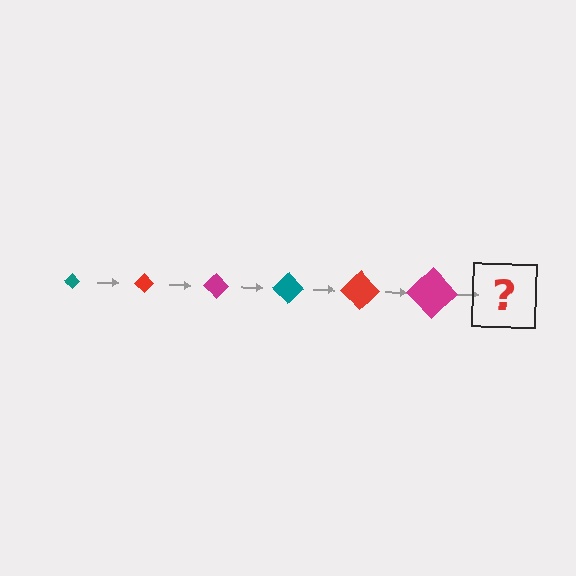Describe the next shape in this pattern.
It should be a teal diamond, larger than the previous one.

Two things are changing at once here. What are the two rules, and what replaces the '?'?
The two rules are that the diamond grows larger each step and the color cycles through teal, red, and magenta. The '?' should be a teal diamond, larger than the previous one.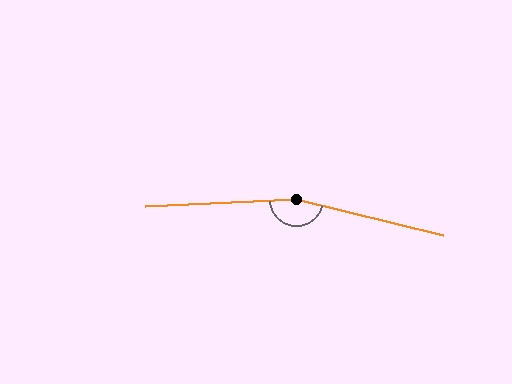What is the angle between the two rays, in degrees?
Approximately 164 degrees.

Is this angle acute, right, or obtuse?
It is obtuse.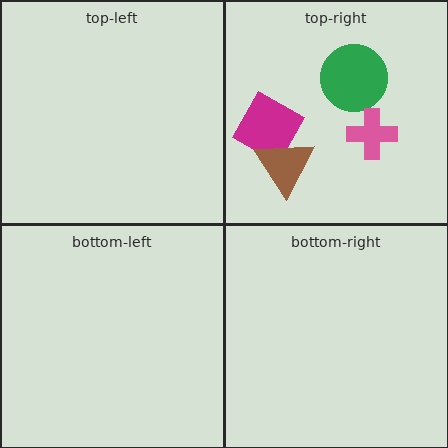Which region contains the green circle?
The top-right region.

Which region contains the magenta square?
The top-right region.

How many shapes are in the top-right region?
4.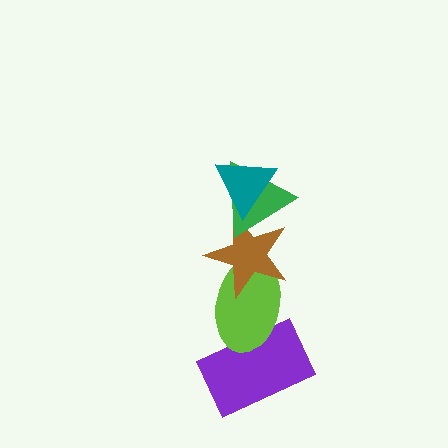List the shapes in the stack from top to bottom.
From top to bottom: the teal triangle, the green triangle, the brown star, the lime ellipse, the purple rectangle.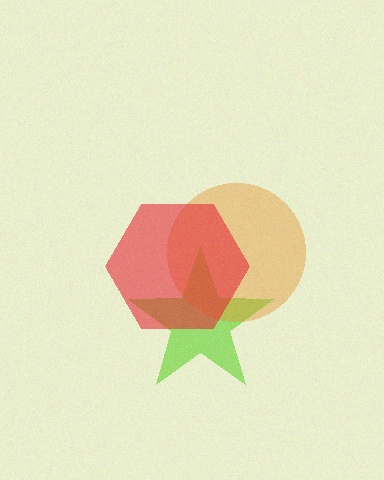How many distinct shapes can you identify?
There are 3 distinct shapes: a lime star, an orange circle, a red hexagon.